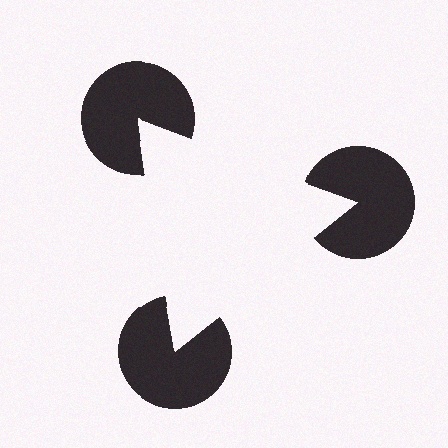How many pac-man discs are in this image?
There are 3 — one at each vertex of the illusory triangle.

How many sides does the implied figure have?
3 sides.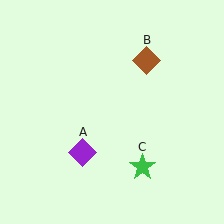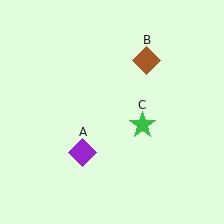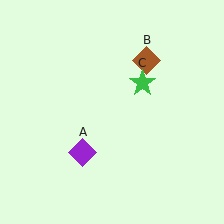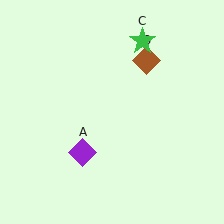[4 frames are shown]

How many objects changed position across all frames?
1 object changed position: green star (object C).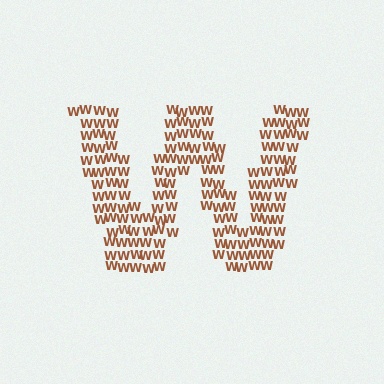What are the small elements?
The small elements are letter W's.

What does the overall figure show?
The overall figure shows the letter W.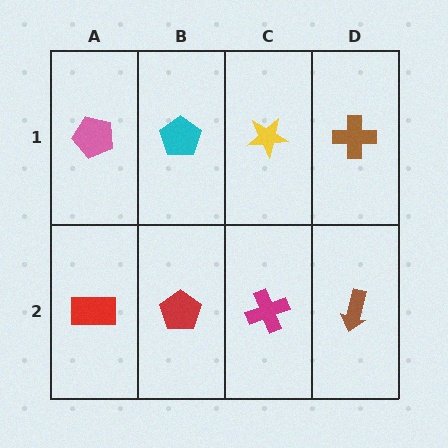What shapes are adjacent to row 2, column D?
A brown cross (row 1, column D), a magenta cross (row 2, column C).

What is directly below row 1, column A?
A red rectangle.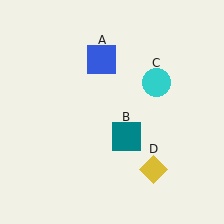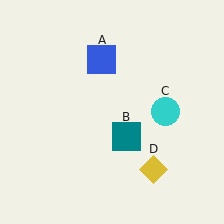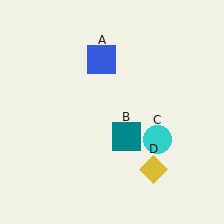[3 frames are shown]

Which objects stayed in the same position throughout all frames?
Blue square (object A) and teal square (object B) and yellow diamond (object D) remained stationary.